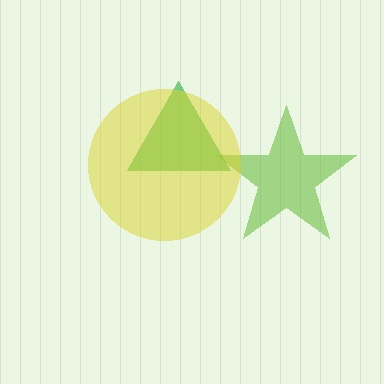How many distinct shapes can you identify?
There are 3 distinct shapes: a green triangle, a lime star, a yellow circle.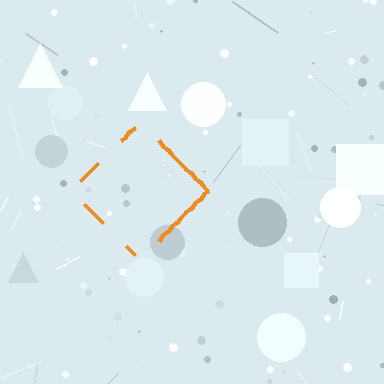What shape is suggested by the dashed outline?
The dashed outline suggests a diamond.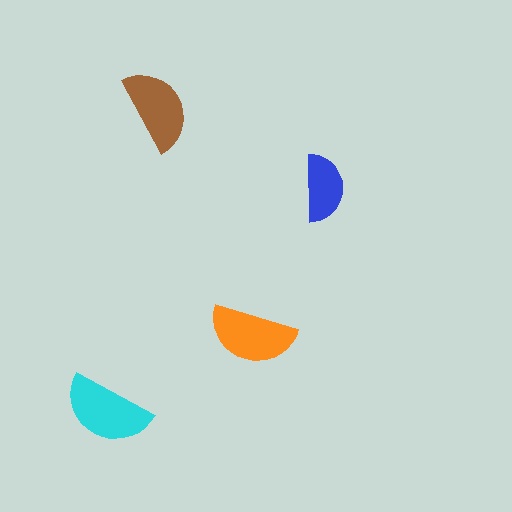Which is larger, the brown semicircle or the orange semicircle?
The orange one.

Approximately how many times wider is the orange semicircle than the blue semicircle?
About 1.5 times wider.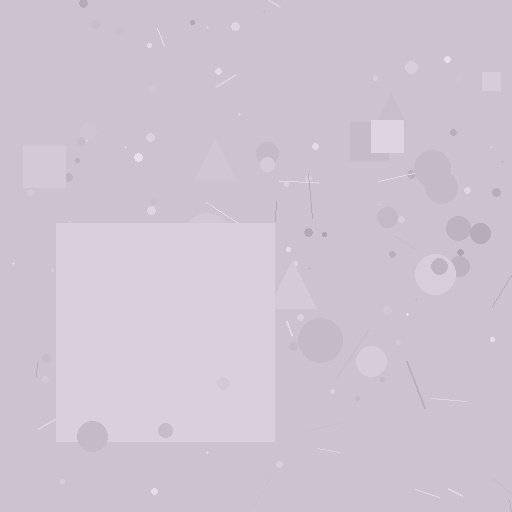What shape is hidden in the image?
A square is hidden in the image.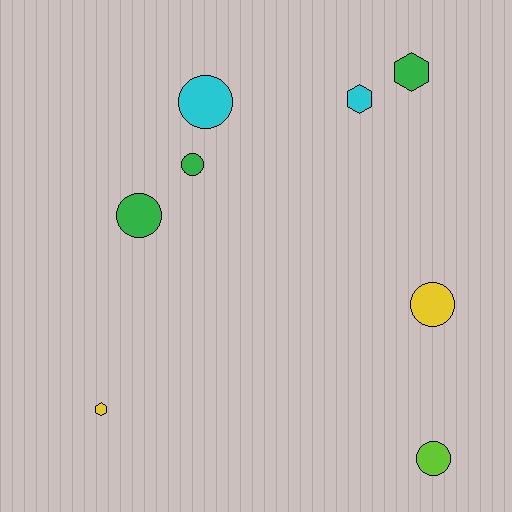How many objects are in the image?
There are 8 objects.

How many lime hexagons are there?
There are no lime hexagons.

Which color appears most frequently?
Green, with 3 objects.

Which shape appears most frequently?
Circle, with 5 objects.